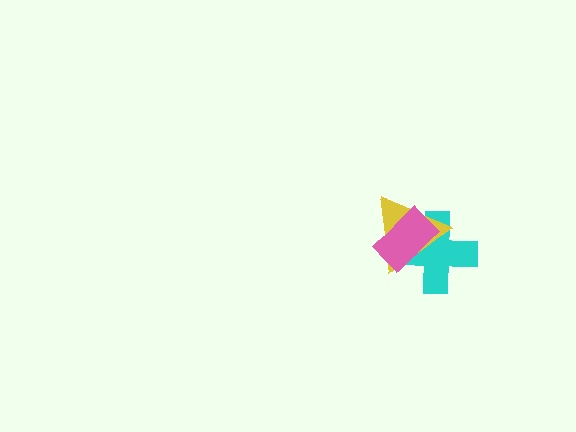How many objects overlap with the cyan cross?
2 objects overlap with the cyan cross.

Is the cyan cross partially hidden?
Yes, it is partially covered by another shape.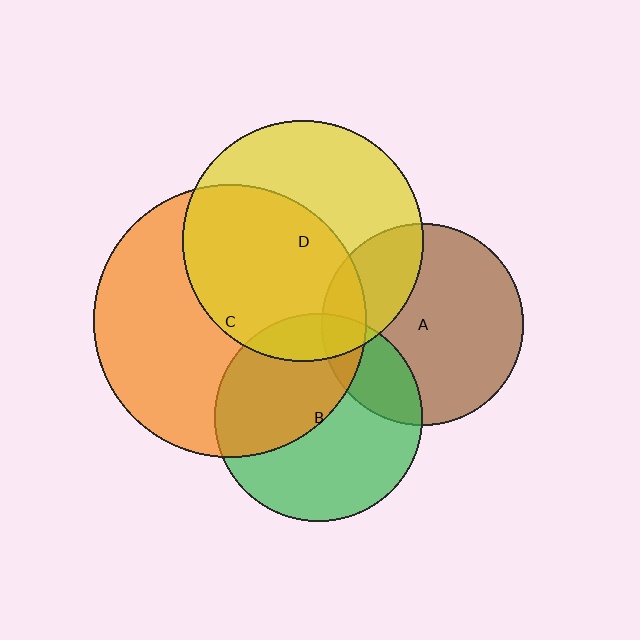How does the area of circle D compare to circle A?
Approximately 1.4 times.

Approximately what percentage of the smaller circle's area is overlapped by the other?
Approximately 15%.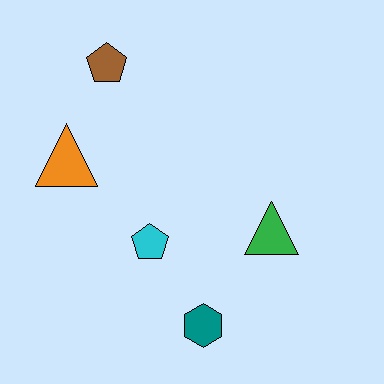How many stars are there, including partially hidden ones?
There are no stars.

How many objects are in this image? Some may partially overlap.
There are 5 objects.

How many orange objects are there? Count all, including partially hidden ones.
There is 1 orange object.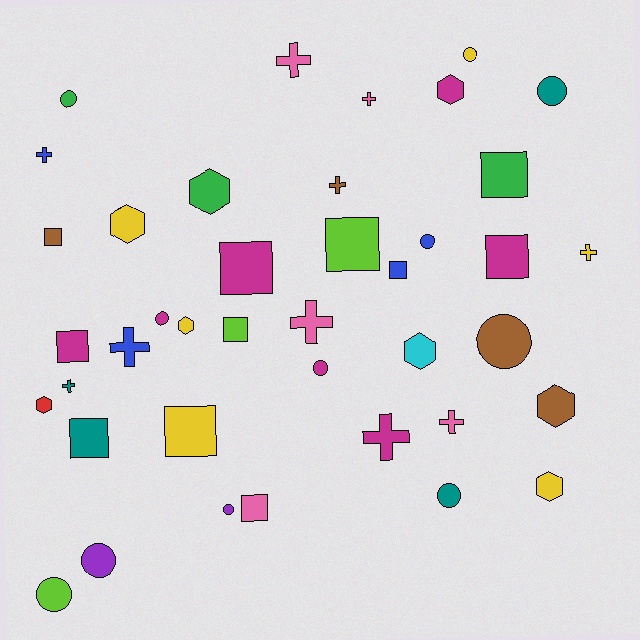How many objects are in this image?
There are 40 objects.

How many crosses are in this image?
There are 10 crosses.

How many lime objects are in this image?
There are 3 lime objects.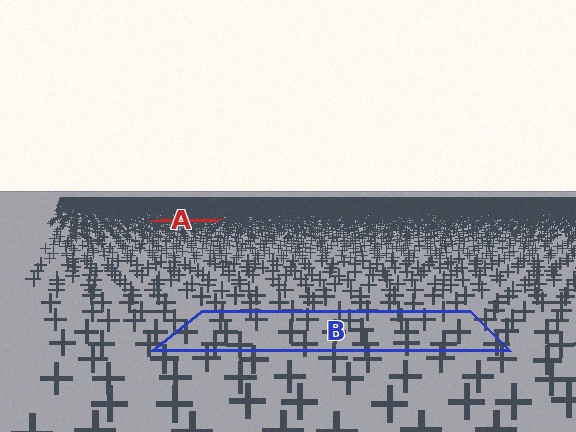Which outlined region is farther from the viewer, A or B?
Region A is farther from the viewer — the texture elements inside it appear smaller and more densely packed.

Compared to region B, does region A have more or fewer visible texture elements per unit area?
Region A has more texture elements per unit area — they are packed more densely because it is farther away.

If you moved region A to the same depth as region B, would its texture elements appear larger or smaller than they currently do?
They would appear larger. At a closer depth, the same texture elements are projected at a bigger on-screen size.